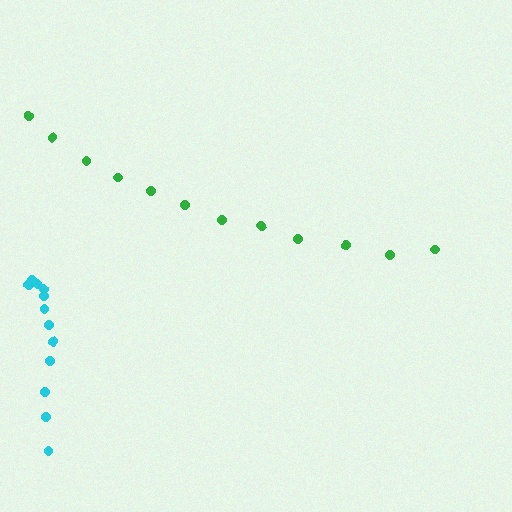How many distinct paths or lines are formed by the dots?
There are 2 distinct paths.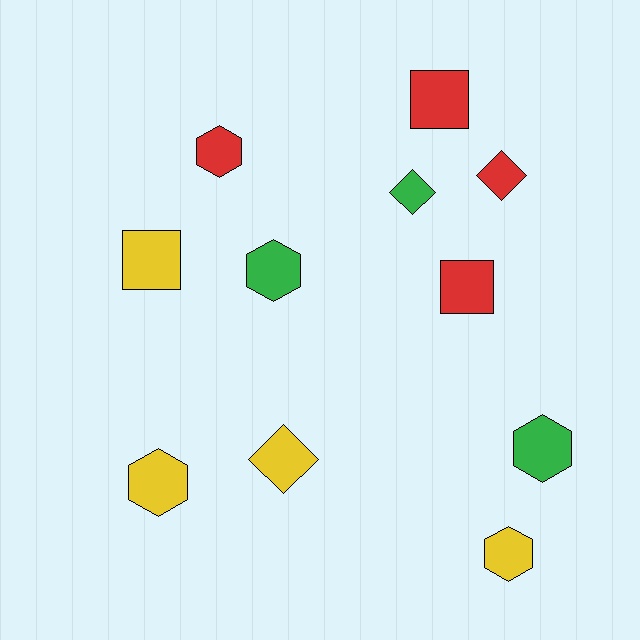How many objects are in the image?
There are 11 objects.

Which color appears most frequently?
Yellow, with 4 objects.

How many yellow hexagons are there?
There are 2 yellow hexagons.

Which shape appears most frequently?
Hexagon, with 5 objects.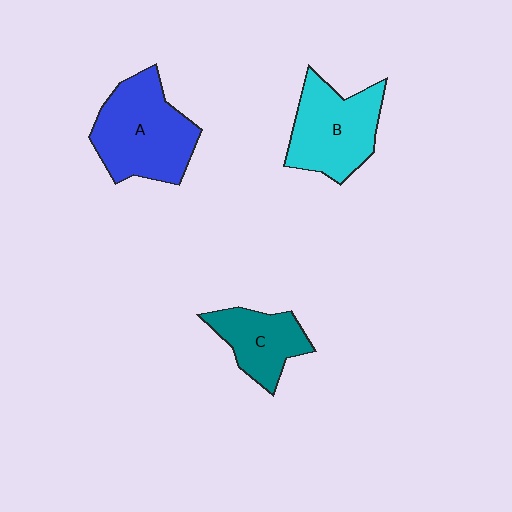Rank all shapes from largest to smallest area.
From largest to smallest: A (blue), B (cyan), C (teal).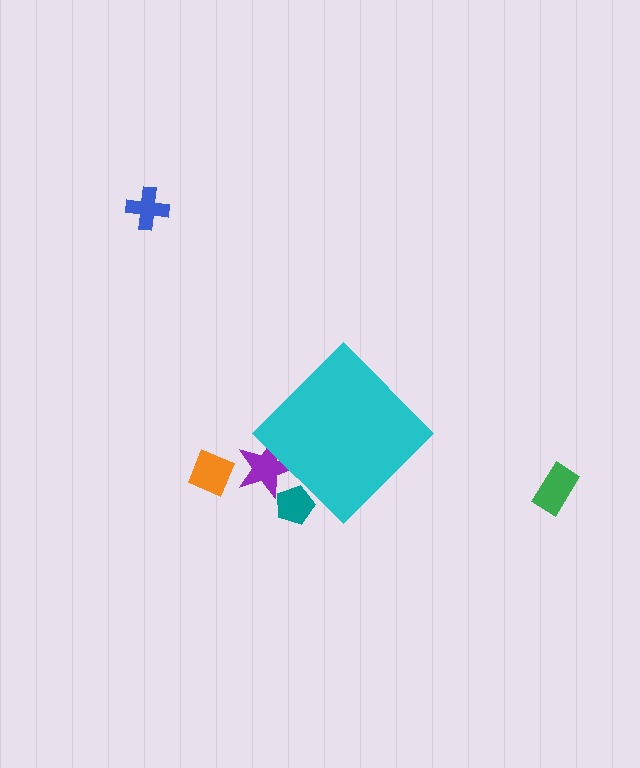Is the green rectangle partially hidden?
No, the green rectangle is fully visible.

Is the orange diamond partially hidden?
No, the orange diamond is fully visible.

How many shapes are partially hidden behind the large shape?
2 shapes are partially hidden.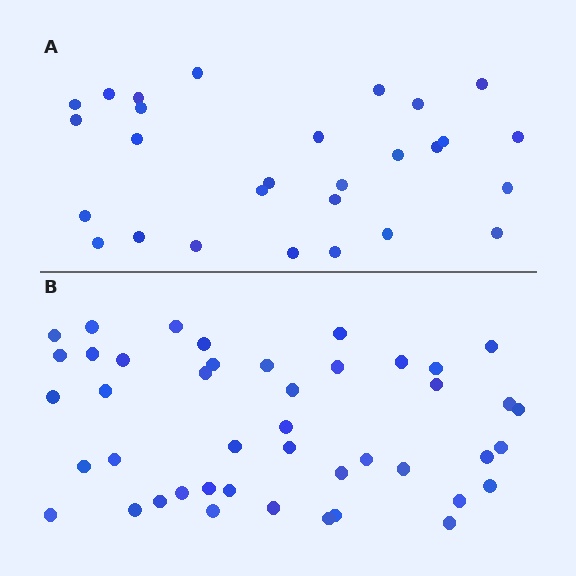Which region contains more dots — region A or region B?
Region B (the bottom region) has more dots.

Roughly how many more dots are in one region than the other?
Region B has approximately 15 more dots than region A.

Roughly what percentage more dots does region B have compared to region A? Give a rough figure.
About 55% more.